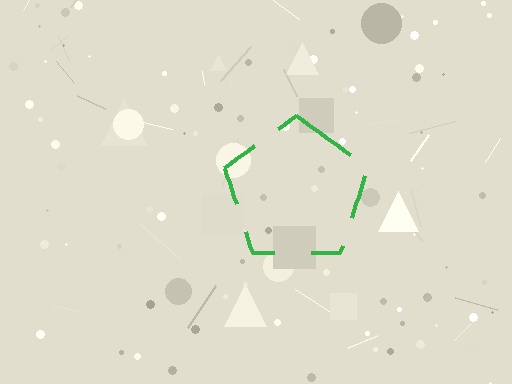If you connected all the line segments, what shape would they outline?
They would outline a pentagon.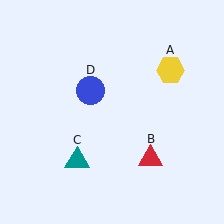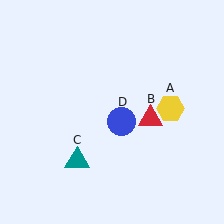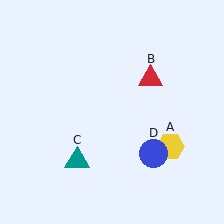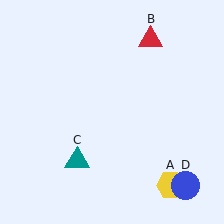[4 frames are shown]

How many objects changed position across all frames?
3 objects changed position: yellow hexagon (object A), red triangle (object B), blue circle (object D).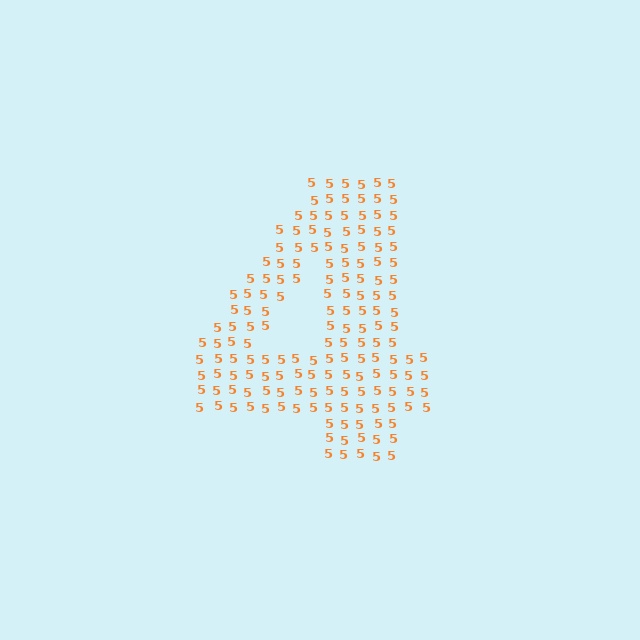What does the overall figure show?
The overall figure shows the digit 4.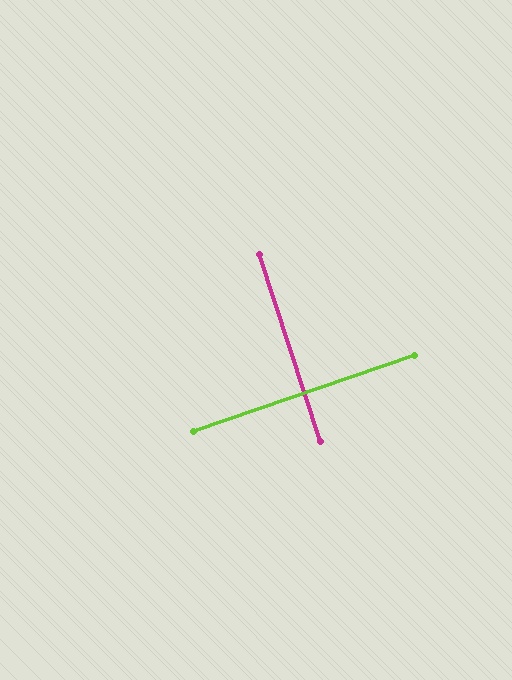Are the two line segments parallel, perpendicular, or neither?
Perpendicular — they meet at approximately 89°.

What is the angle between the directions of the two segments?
Approximately 89 degrees.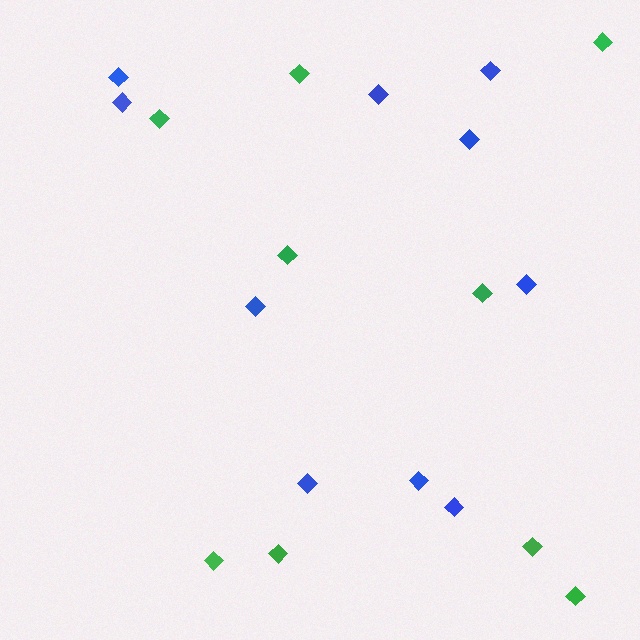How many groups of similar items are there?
There are 2 groups: one group of green diamonds (9) and one group of blue diamonds (10).